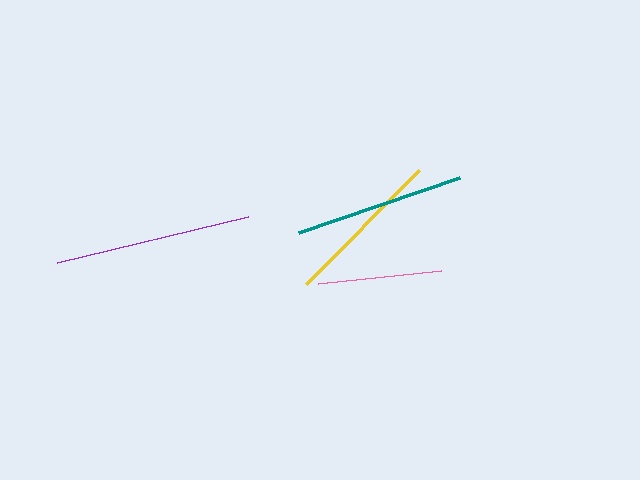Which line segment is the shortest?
The pink line is the shortest at approximately 124 pixels.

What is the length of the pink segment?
The pink segment is approximately 124 pixels long.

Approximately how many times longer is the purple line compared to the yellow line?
The purple line is approximately 1.2 times the length of the yellow line.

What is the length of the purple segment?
The purple segment is approximately 196 pixels long.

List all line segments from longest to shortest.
From longest to shortest: purple, teal, yellow, pink.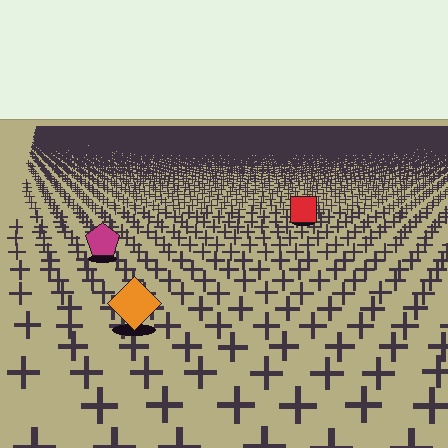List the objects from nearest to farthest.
From nearest to farthest: the orange diamond, the magenta pentagon, the red square.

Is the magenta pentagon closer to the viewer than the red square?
Yes. The magenta pentagon is closer — you can tell from the texture gradient: the ground texture is coarser near it.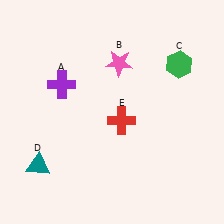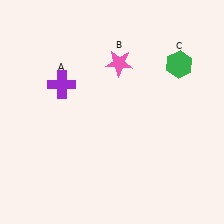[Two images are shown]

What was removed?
The teal triangle (D), the red cross (E) were removed in Image 2.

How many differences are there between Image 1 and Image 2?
There are 2 differences between the two images.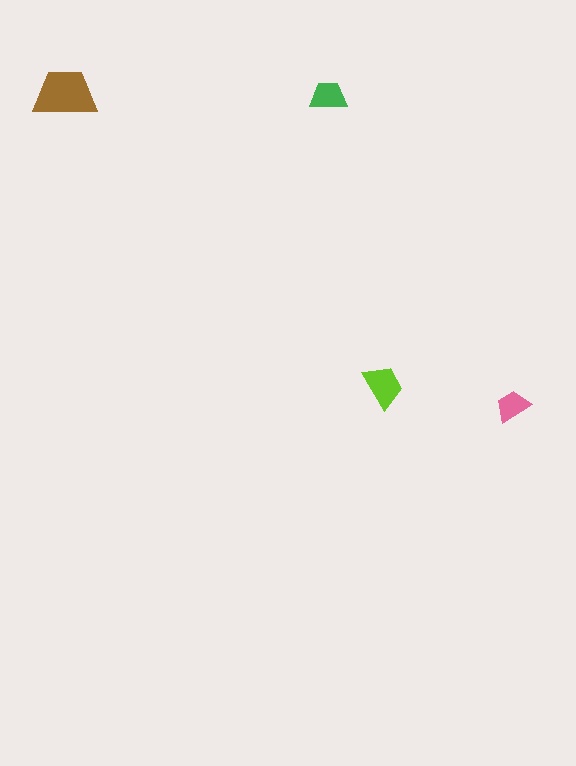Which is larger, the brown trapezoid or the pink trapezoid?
The brown one.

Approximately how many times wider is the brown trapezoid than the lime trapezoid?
About 1.5 times wider.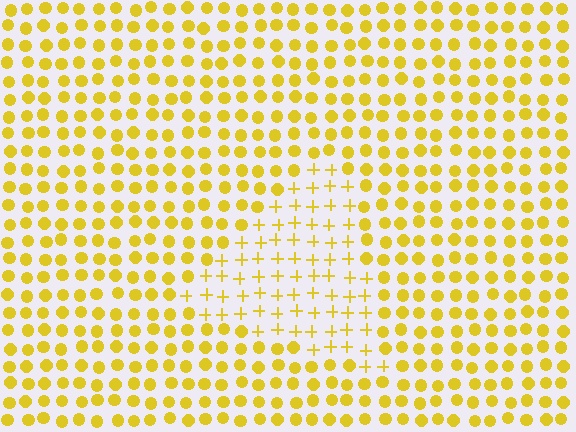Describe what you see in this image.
The image is filled with small yellow elements arranged in a uniform grid. A triangle-shaped region contains plus signs, while the surrounding area contains circles. The boundary is defined purely by the change in element shape.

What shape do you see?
I see a triangle.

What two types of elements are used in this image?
The image uses plus signs inside the triangle region and circles outside it.